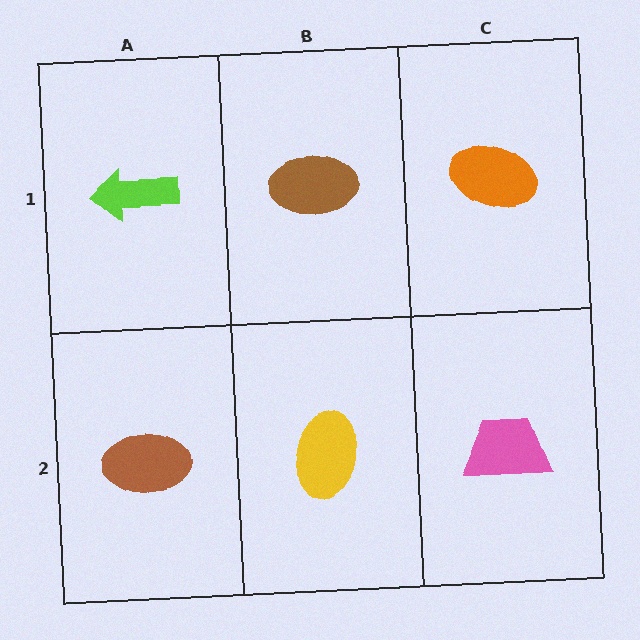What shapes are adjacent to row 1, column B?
A yellow ellipse (row 2, column B), a lime arrow (row 1, column A), an orange ellipse (row 1, column C).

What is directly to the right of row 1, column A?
A brown ellipse.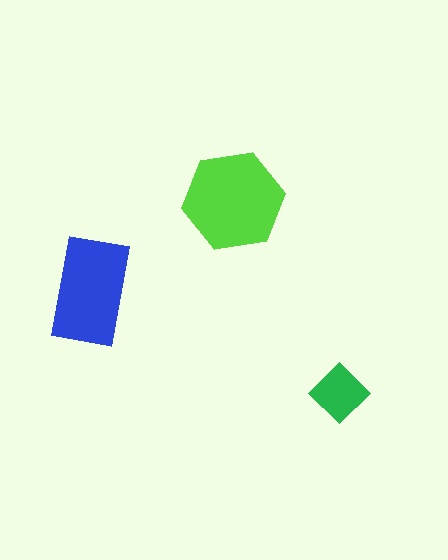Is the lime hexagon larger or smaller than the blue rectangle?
Larger.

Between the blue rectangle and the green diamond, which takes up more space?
The blue rectangle.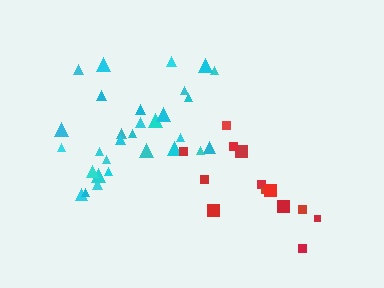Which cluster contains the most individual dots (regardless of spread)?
Cyan (30).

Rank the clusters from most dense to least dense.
cyan, red.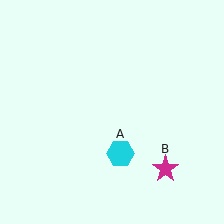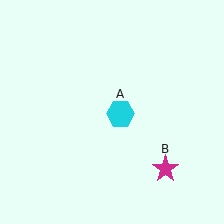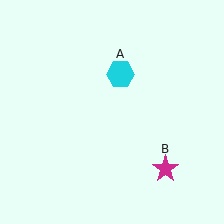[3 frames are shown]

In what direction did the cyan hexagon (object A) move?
The cyan hexagon (object A) moved up.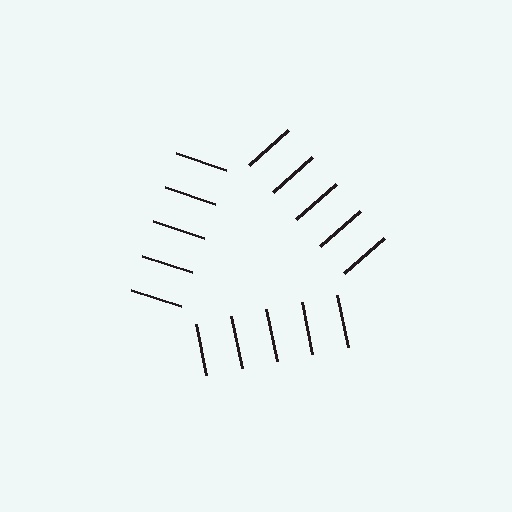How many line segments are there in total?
15 — 5 along each of the 3 edges.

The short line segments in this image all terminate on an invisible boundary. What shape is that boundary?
An illusory triangle — the line segments terminate on its edges but no continuous stroke is drawn.